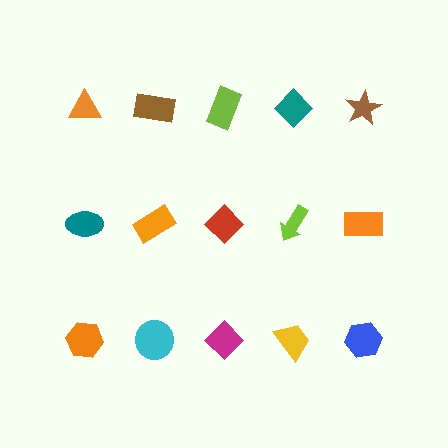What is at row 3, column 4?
A yellow trapezoid.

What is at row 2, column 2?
An orange rectangle.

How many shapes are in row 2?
5 shapes.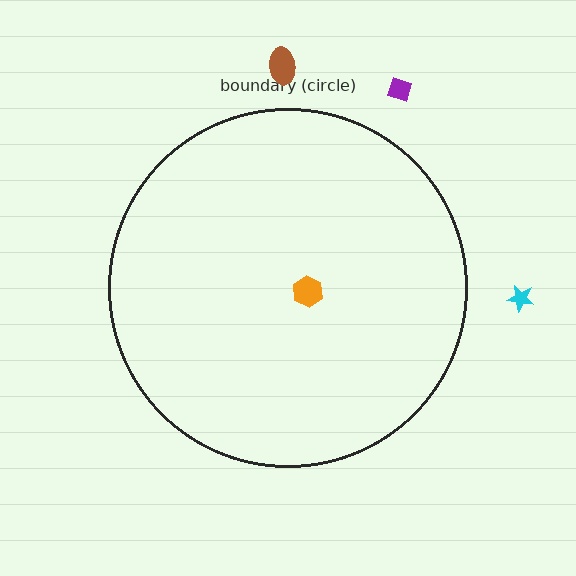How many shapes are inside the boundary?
1 inside, 3 outside.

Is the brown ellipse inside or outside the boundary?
Outside.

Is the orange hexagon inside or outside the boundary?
Inside.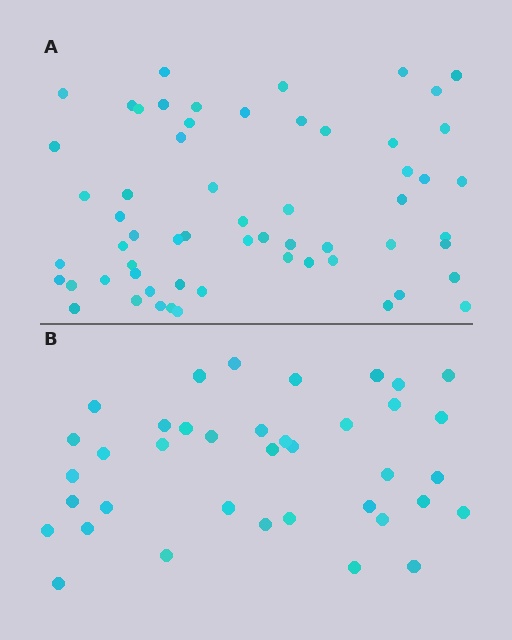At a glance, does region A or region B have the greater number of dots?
Region A (the top region) has more dots.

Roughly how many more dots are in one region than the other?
Region A has approximately 20 more dots than region B.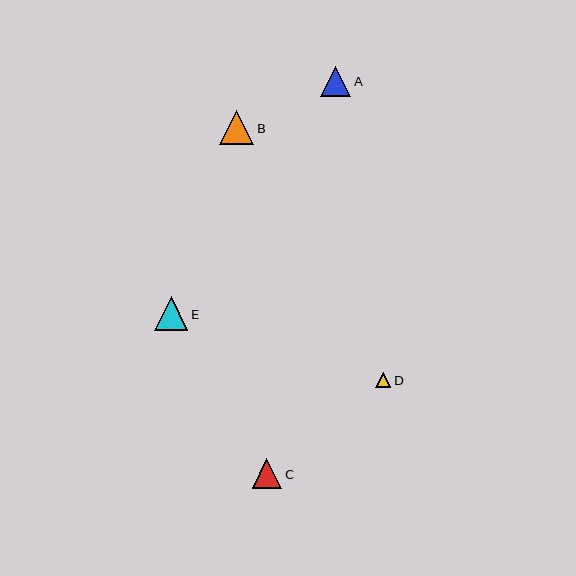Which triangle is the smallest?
Triangle D is the smallest with a size of approximately 15 pixels.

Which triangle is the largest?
Triangle B is the largest with a size of approximately 34 pixels.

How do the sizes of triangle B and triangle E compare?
Triangle B and triangle E are approximately the same size.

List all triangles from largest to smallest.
From largest to smallest: B, E, A, C, D.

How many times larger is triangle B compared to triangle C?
Triangle B is approximately 1.2 times the size of triangle C.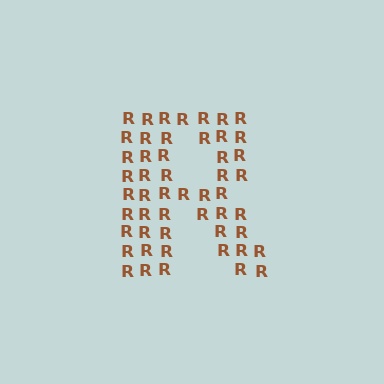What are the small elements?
The small elements are letter R's.